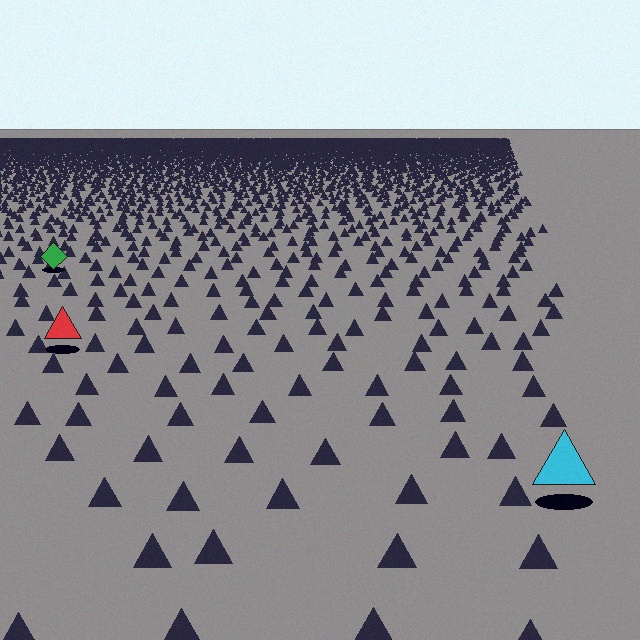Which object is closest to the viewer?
The cyan triangle is closest. The texture marks near it are larger and more spread out.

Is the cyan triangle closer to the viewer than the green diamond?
Yes. The cyan triangle is closer — you can tell from the texture gradient: the ground texture is coarser near it.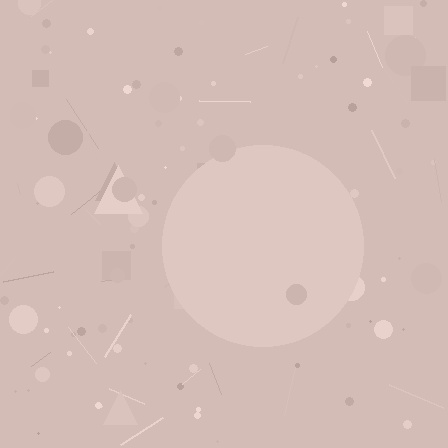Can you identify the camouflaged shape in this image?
The camouflaged shape is a circle.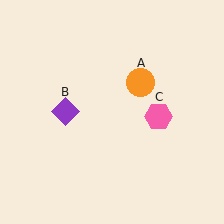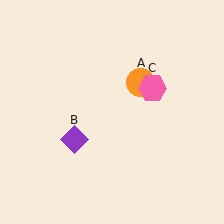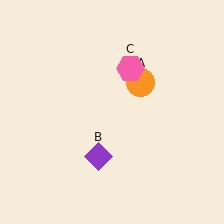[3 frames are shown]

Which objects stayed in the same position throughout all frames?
Orange circle (object A) remained stationary.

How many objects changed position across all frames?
2 objects changed position: purple diamond (object B), pink hexagon (object C).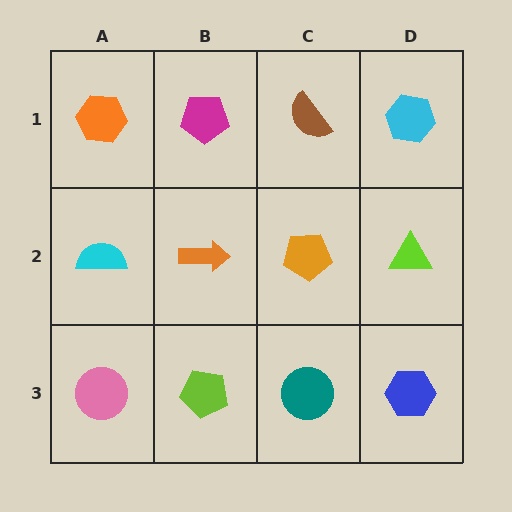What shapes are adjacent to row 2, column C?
A brown semicircle (row 1, column C), a teal circle (row 3, column C), an orange arrow (row 2, column B), a lime triangle (row 2, column D).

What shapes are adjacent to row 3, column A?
A cyan semicircle (row 2, column A), a lime pentagon (row 3, column B).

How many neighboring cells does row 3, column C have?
3.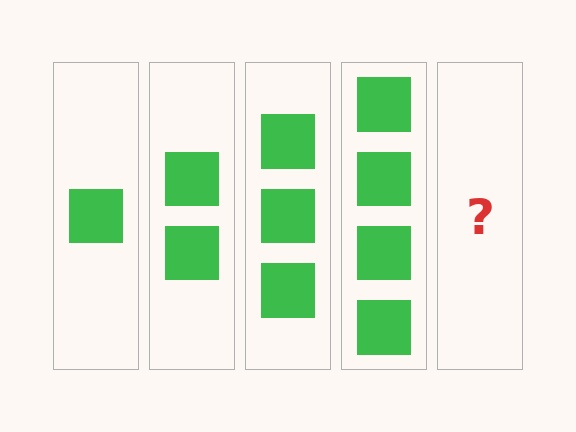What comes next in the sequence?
The next element should be 5 squares.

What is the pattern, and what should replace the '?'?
The pattern is that each step adds one more square. The '?' should be 5 squares.